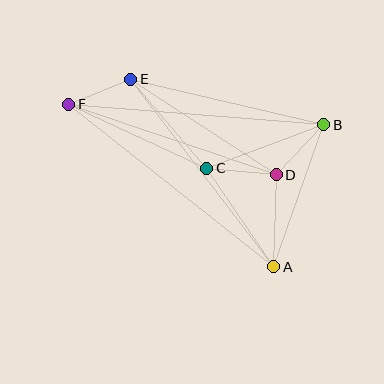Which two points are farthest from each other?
Points A and F are farthest from each other.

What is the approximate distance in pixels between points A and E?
The distance between A and E is approximately 236 pixels.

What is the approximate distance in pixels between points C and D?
The distance between C and D is approximately 70 pixels.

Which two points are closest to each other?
Points E and F are closest to each other.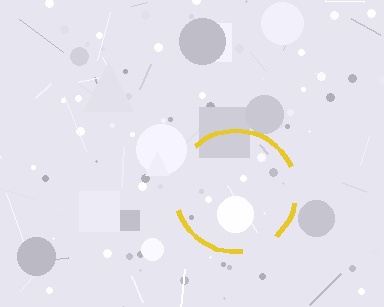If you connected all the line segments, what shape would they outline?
They would outline a circle.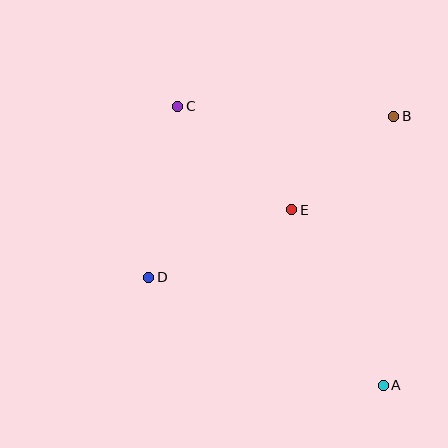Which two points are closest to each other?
Points B and E are closest to each other.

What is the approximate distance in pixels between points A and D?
The distance between A and D is approximately 258 pixels.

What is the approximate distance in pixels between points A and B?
The distance between A and B is approximately 269 pixels.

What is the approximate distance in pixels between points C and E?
The distance between C and E is approximately 154 pixels.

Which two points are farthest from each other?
Points A and C are farthest from each other.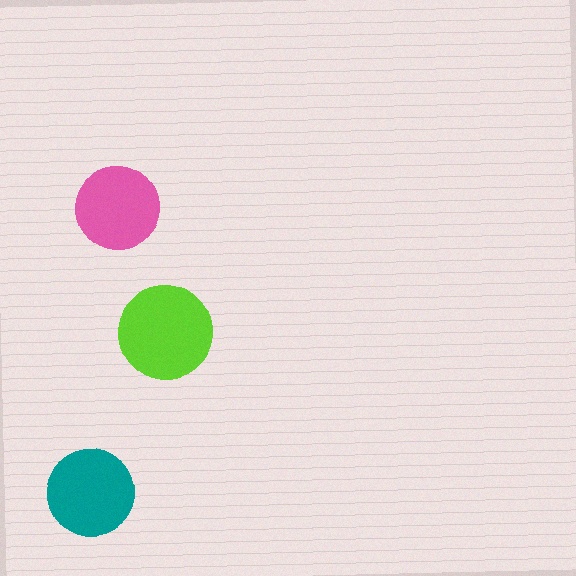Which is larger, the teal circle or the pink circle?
The teal one.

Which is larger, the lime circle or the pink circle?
The lime one.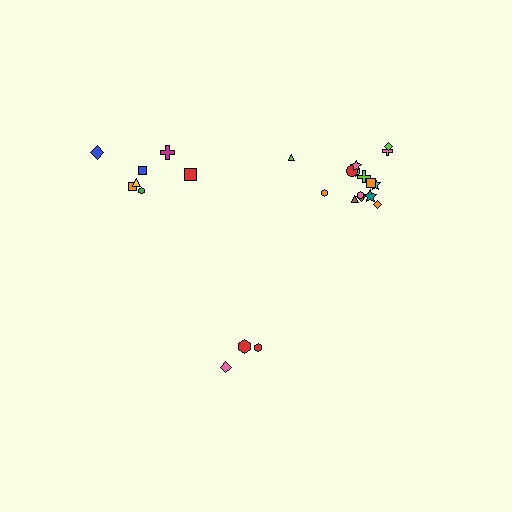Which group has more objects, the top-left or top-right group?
The top-right group.